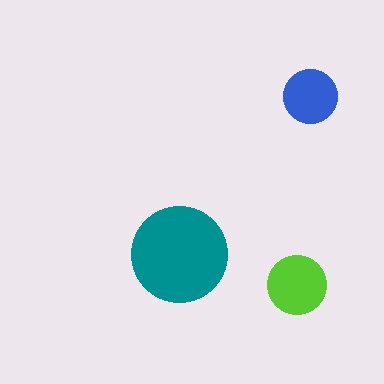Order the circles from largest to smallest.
the teal one, the lime one, the blue one.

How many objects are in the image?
There are 3 objects in the image.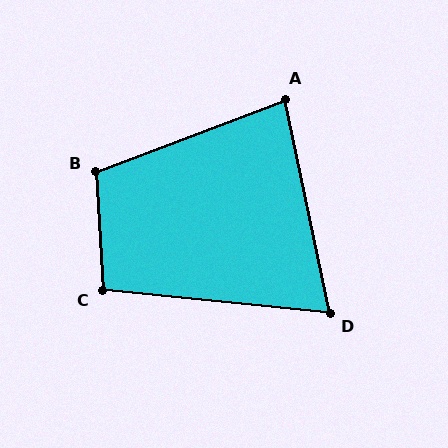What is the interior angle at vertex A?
Approximately 81 degrees (acute).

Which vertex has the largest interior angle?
B, at approximately 108 degrees.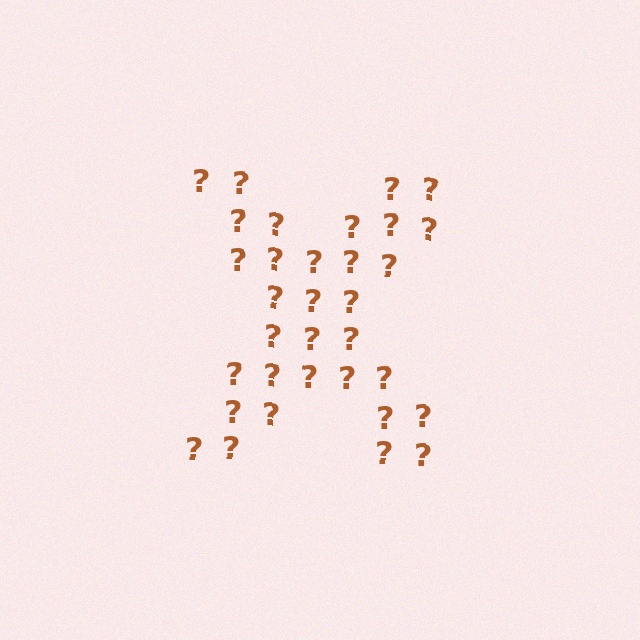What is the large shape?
The large shape is the letter X.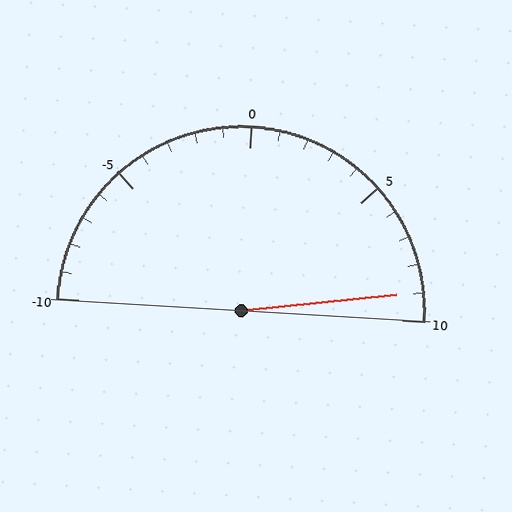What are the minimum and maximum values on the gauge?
The gauge ranges from -10 to 10.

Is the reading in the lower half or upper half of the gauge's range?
The reading is in the upper half of the range (-10 to 10).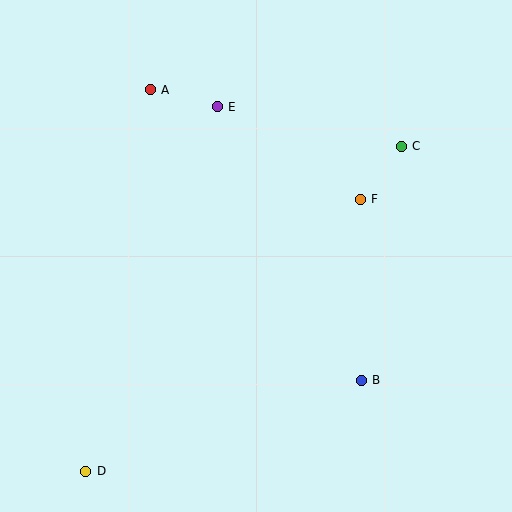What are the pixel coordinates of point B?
Point B is at (361, 380).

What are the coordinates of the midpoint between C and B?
The midpoint between C and B is at (381, 263).